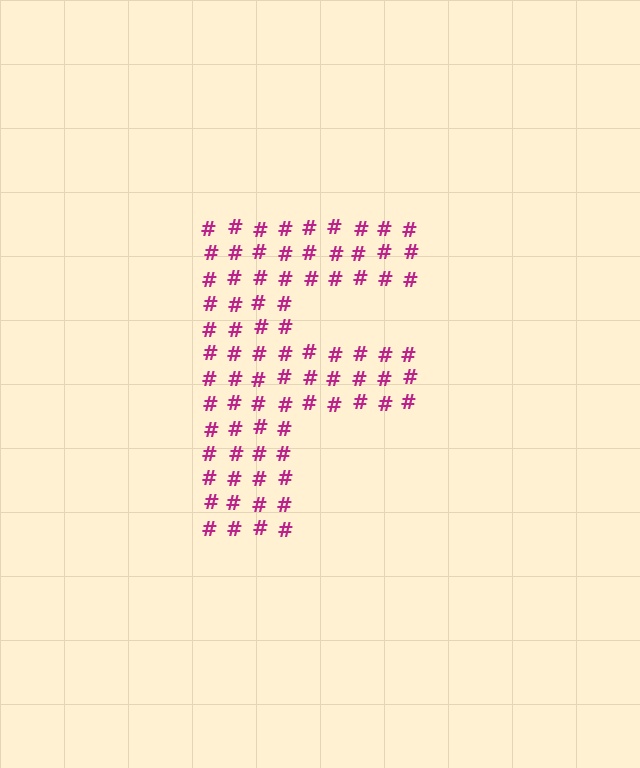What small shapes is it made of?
It is made of small hash symbols.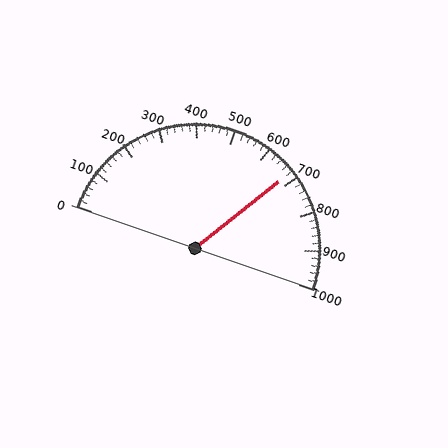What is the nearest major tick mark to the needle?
The nearest major tick mark is 700.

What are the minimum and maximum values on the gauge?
The gauge ranges from 0 to 1000.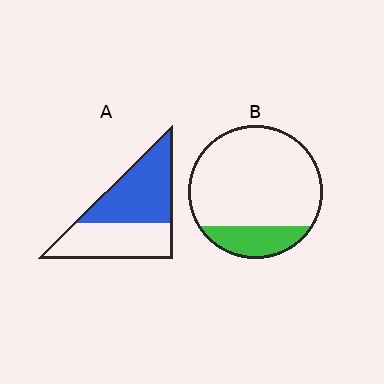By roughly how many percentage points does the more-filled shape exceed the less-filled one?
By roughly 35 percentage points (A over B).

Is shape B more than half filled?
No.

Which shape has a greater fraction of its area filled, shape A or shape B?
Shape A.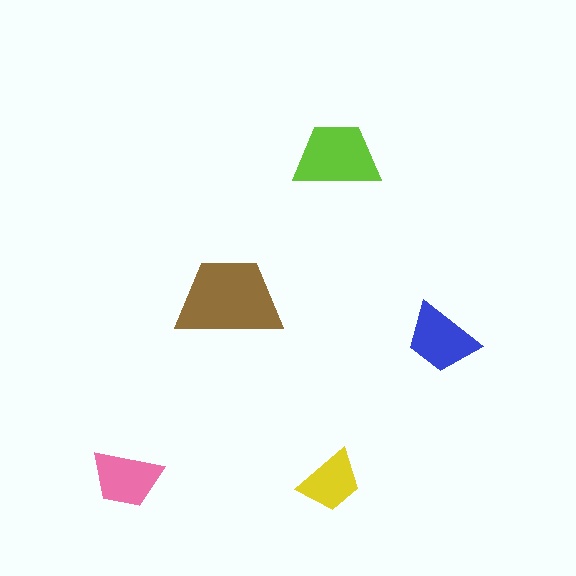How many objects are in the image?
There are 5 objects in the image.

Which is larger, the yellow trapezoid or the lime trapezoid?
The lime one.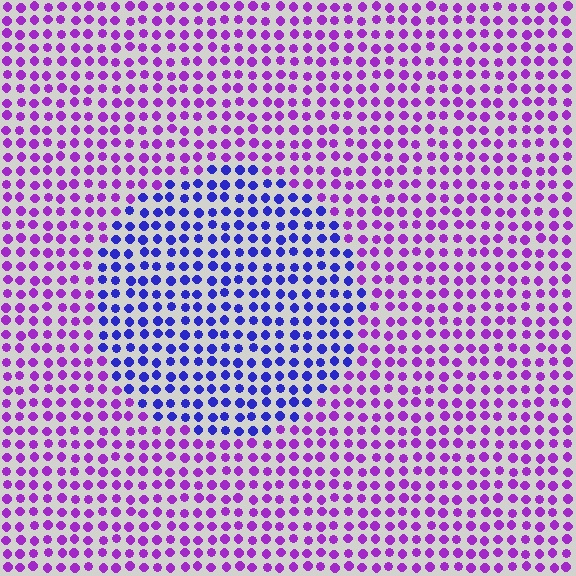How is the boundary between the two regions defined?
The boundary is defined purely by a slight shift in hue (about 46 degrees). Spacing, size, and orientation are identical on both sides.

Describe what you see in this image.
The image is filled with small purple elements in a uniform arrangement. A circle-shaped region is visible where the elements are tinted to a slightly different hue, forming a subtle color boundary.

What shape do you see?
I see a circle.